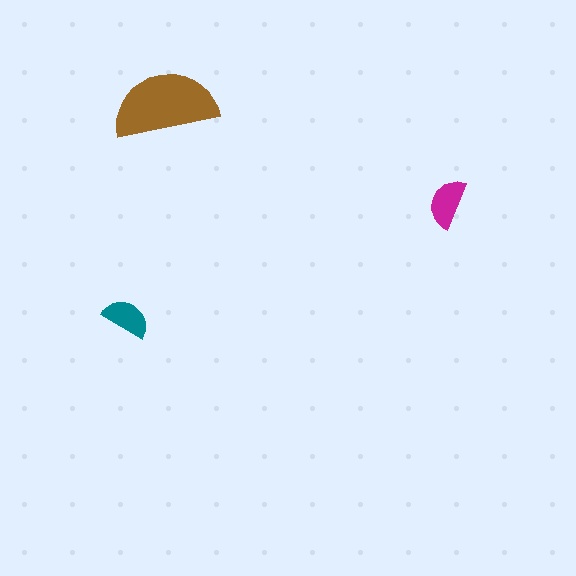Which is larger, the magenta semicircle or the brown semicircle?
The brown one.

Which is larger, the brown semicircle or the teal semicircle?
The brown one.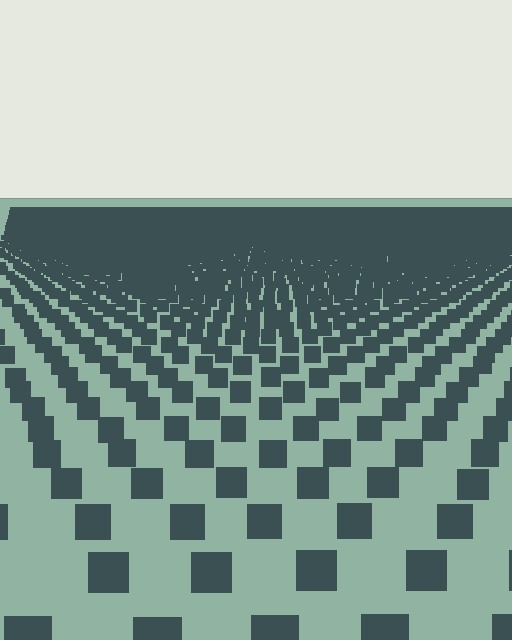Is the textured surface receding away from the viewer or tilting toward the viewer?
The surface is receding away from the viewer. Texture elements get smaller and denser toward the top.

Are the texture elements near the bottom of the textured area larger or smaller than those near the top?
Larger. Near the bottom, elements are closer to the viewer and appear at a bigger on-screen size.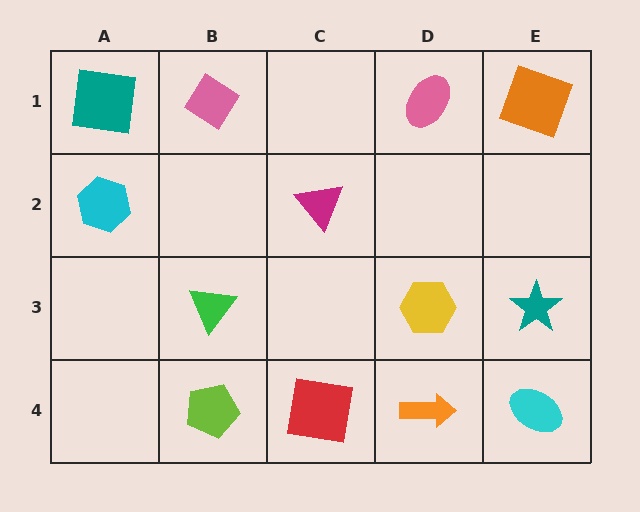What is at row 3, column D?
A yellow hexagon.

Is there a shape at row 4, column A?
No, that cell is empty.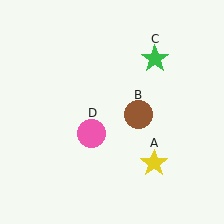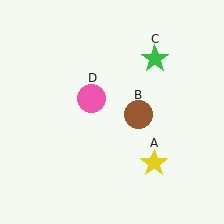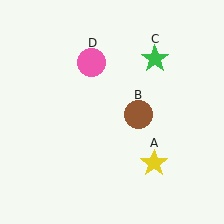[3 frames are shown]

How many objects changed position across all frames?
1 object changed position: pink circle (object D).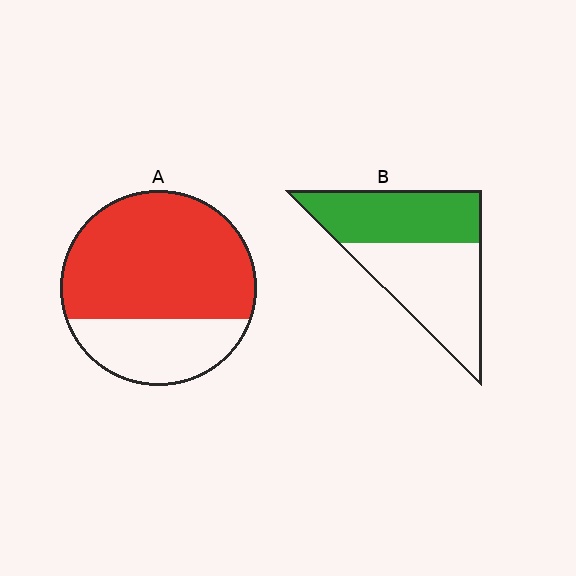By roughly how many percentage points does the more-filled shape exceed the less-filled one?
By roughly 25 percentage points (A over B).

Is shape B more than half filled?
Roughly half.